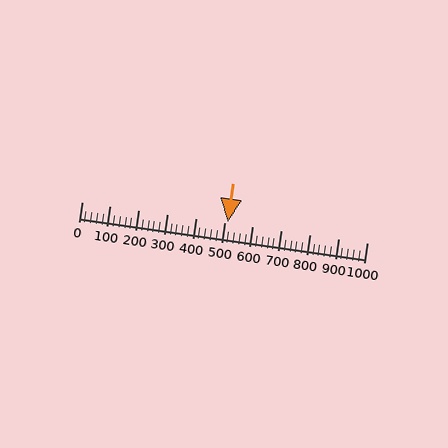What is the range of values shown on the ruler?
The ruler shows values from 0 to 1000.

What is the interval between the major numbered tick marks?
The major tick marks are spaced 100 units apart.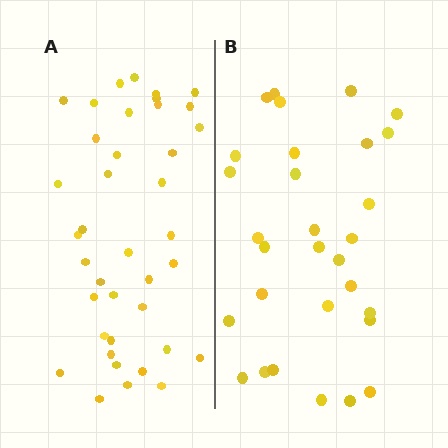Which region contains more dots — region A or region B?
Region A (the left region) has more dots.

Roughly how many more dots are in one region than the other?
Region A has roughly 8 or so more dots than region B.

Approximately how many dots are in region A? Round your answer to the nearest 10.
About 40 dots. (The exact count is 39, which rounds to 40.)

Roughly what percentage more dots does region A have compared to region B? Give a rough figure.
About 30% more.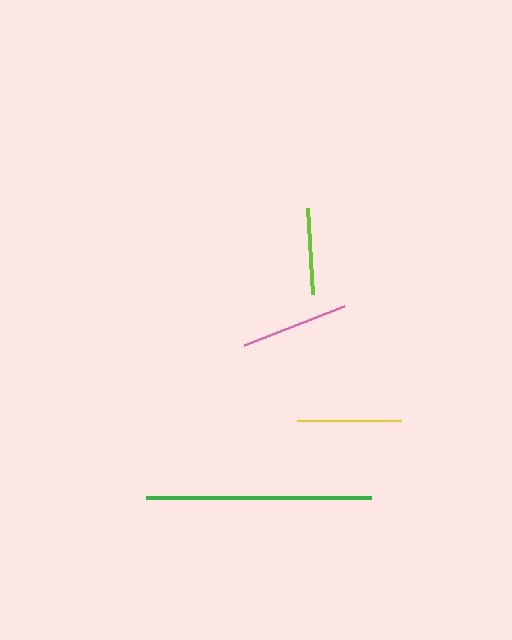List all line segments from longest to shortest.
From longest to shortest: green, pink, yellow, lime.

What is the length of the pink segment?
The pink segment is approximately 107 pixels long.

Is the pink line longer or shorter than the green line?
The green line is longer than the pink line.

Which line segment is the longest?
The green line is the longest at approximately 225 pixels.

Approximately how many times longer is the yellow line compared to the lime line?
The yellow line is approximately 1.2 times the length of the lime line.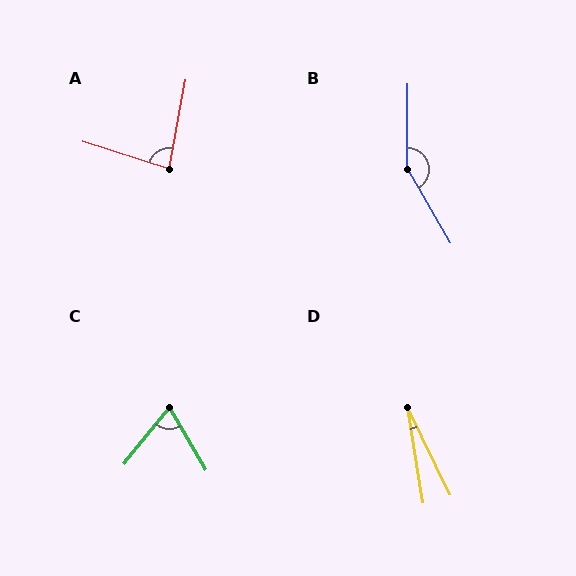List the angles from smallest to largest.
D (16°), C (69°), A (83°), B (150°).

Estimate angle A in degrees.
Approximately 83 degrees.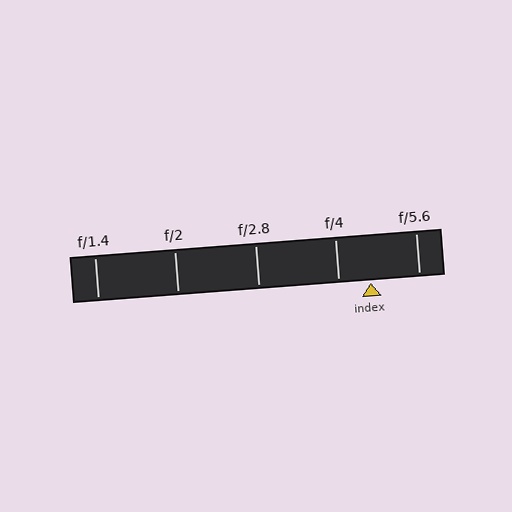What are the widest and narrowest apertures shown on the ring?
The widest aperture shown is f/1.4 and the narrowest is f/5.6.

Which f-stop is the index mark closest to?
The index mark is closest to f/4.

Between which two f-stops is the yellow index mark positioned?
The index mark is between f/4 and f/5.6.